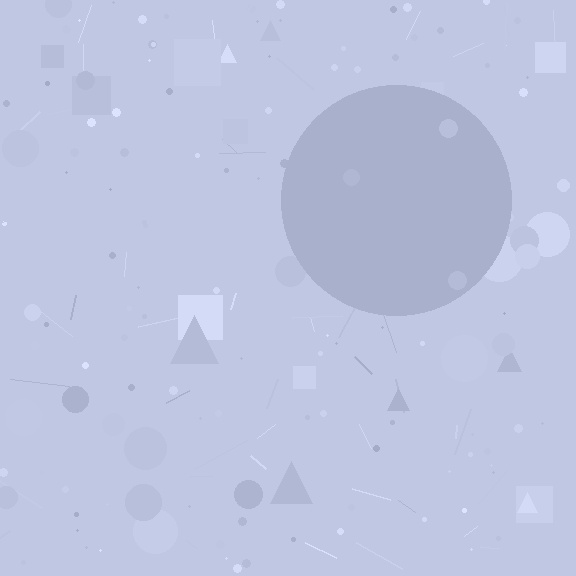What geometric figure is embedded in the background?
A circle is embedded in the background.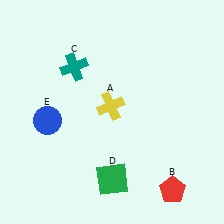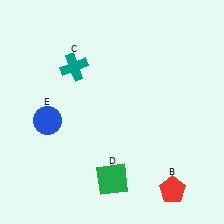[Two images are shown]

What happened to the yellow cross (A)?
The yellow cross (A) was removed in Image 2. It was in the top-left area of Image 1.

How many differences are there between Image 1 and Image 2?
There is 1 difference between the two images.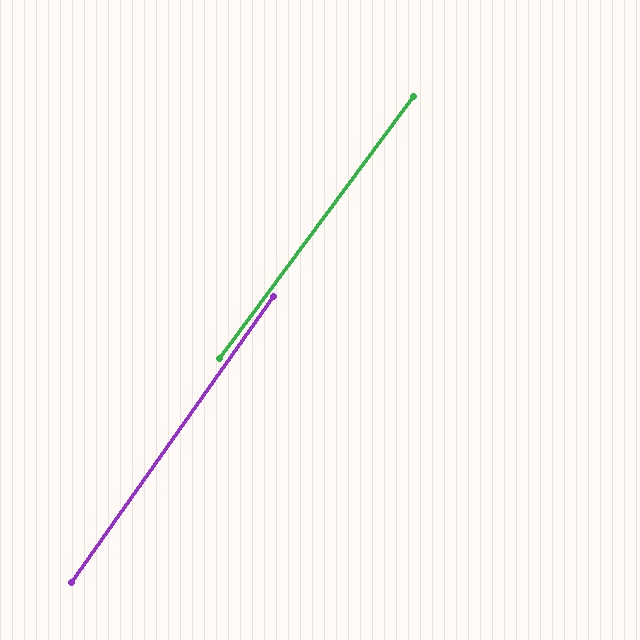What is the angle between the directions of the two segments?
Approximately 1 degree.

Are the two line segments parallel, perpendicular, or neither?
Parallel — their directions differ by only 1.4°.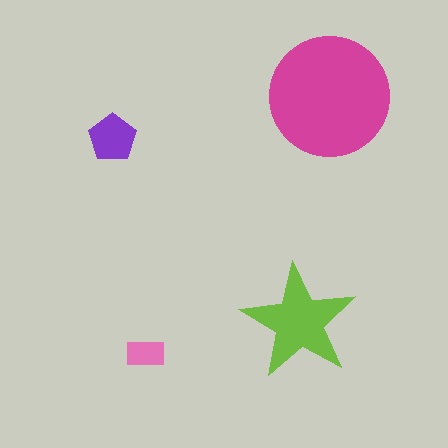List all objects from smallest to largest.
The pink rectangle, the purple pentagon, the lime star, the magenta circle.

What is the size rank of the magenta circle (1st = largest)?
1st.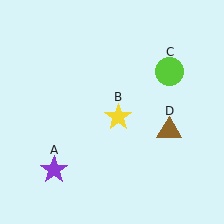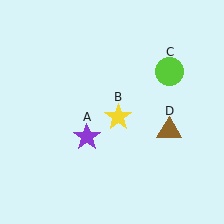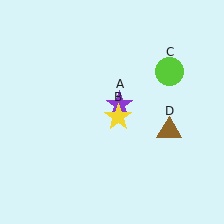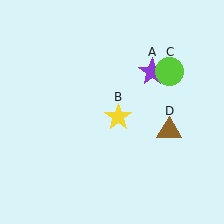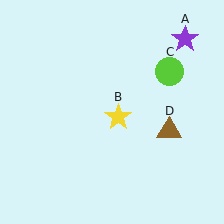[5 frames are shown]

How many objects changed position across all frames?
1 object changed position: purple star (object A).